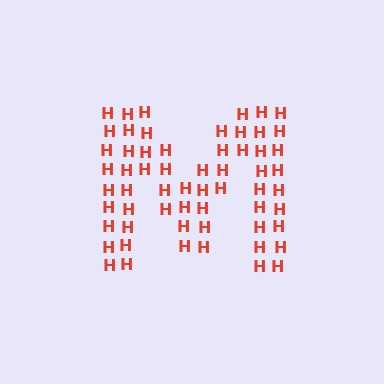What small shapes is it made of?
It is made of small letter H's.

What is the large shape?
The large shape is the letter M.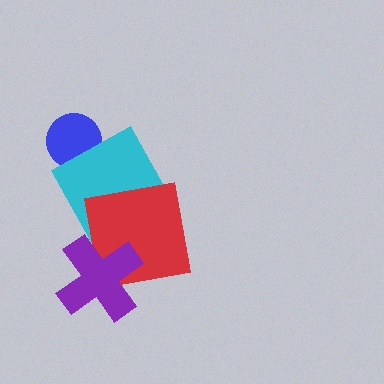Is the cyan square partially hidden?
Yes, it is partially covered by another shape.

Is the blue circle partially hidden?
Yes, it is partially covered by another shape.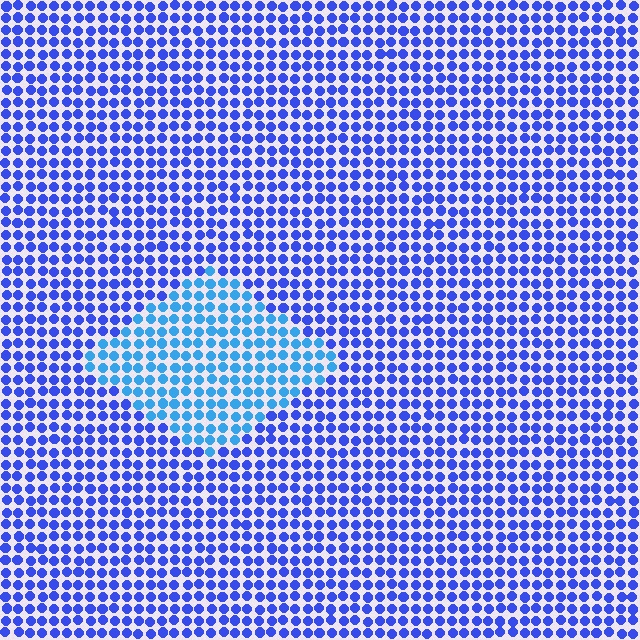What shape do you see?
I see a diamond.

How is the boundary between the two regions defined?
The boundary is defined purely by a slight shift in hue (about 30 degrees). Spacing, size, and orientation are identical on both sides.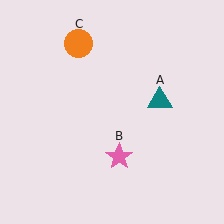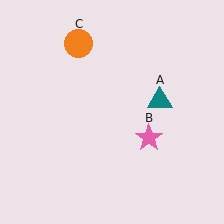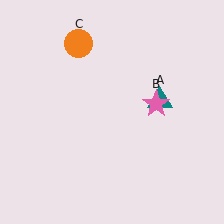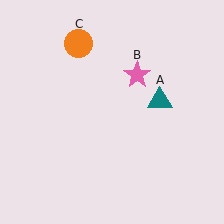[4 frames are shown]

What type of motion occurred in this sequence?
The pink star (object B) rotated counterclockwise around the center of the scene.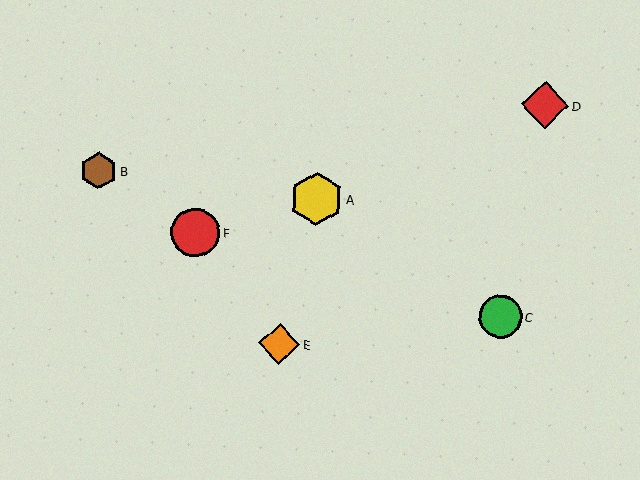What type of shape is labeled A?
Shape A is a yellow hexagon.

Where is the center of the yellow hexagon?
The center of the yellow hexagon is at (316, 199).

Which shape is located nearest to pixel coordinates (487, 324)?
The green circle (labeled C) at (501, 317) is nearest to that location.